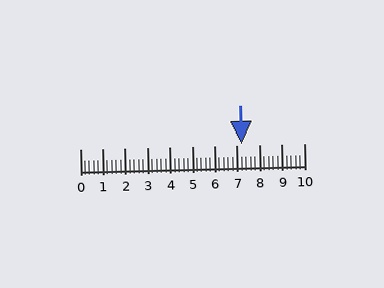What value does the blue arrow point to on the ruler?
The blue arrow points to approximately 7.2.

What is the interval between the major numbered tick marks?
The major tick marks are spaced 1 units apart.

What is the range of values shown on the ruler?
The ruler shows values from 0 to 10.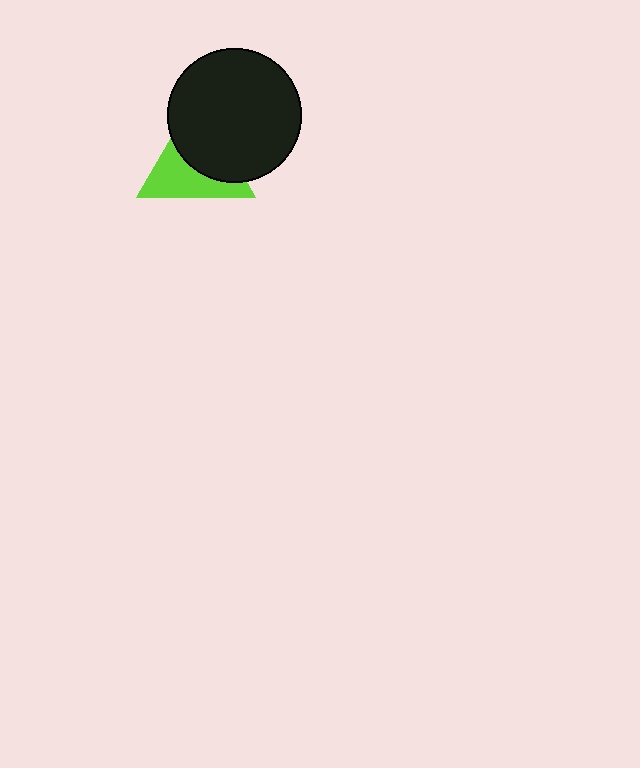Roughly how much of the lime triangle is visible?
About half of it is visible (roughly 48%).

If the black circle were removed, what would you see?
You would see the complete lime triangle.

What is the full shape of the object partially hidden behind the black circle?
The partially hidden object is a lime triangle.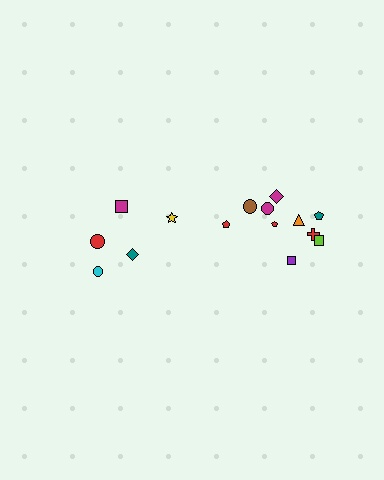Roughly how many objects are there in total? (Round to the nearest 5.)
Roughly 15 objects in total.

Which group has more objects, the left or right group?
The right group.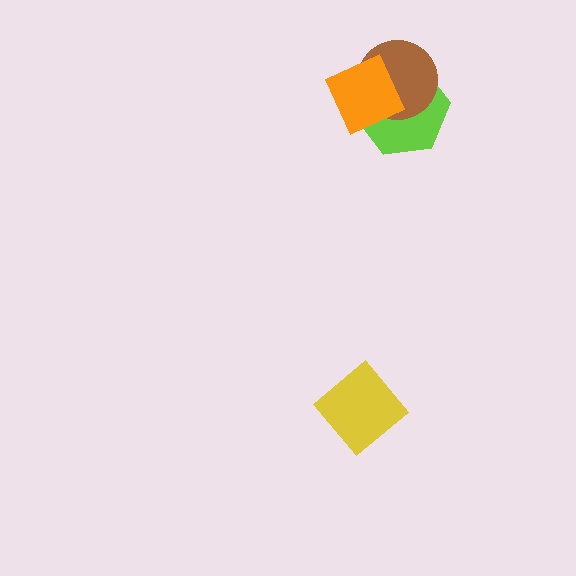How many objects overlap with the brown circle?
2 objects overlap with the brown circle.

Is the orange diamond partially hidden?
No, no other shape covers it.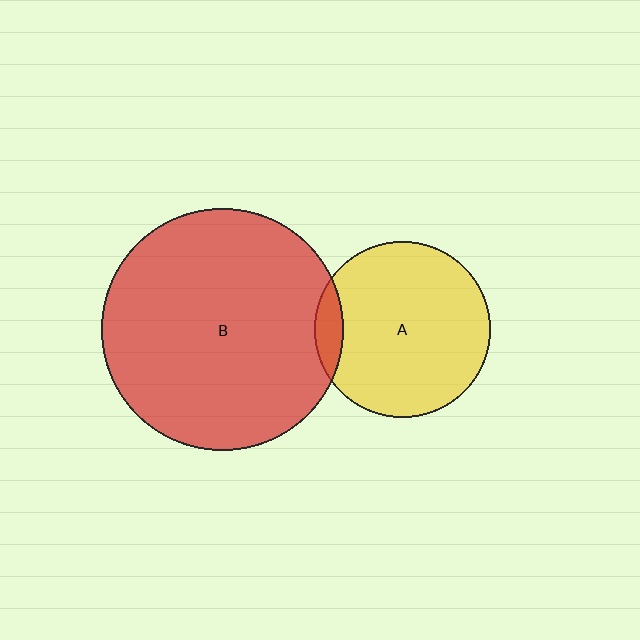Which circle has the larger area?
Circle B (red).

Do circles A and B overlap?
Yes.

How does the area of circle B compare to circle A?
Approximately 1.9 times.